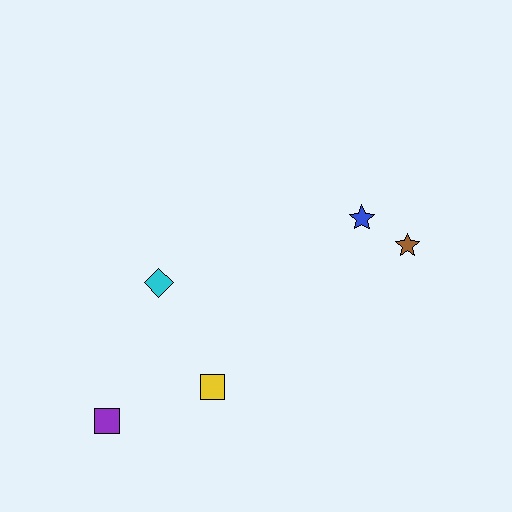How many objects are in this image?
There are 5 objects.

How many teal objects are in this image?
There are no teal objects.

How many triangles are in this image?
There are no triangles.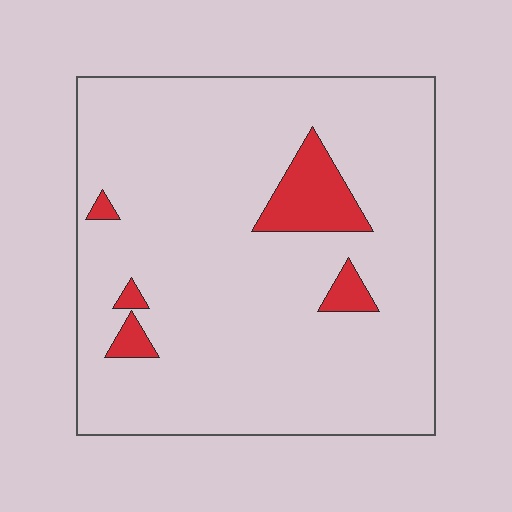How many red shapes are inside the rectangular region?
5.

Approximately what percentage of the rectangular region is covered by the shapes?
Approximately 10%.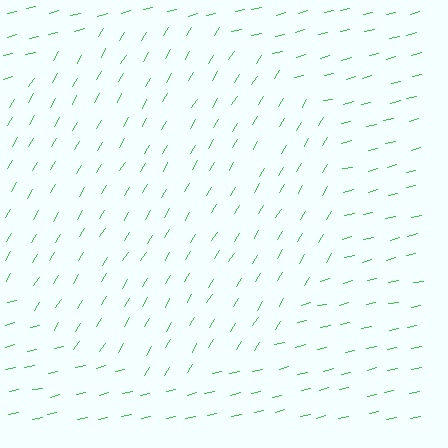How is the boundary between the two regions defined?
The boundary is defined purely by a change in line orientation (approximately 45 degrees difference). All lines are the same color and thickness.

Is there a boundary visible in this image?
Yes, there is a texture boundary formed by a change in line orientation.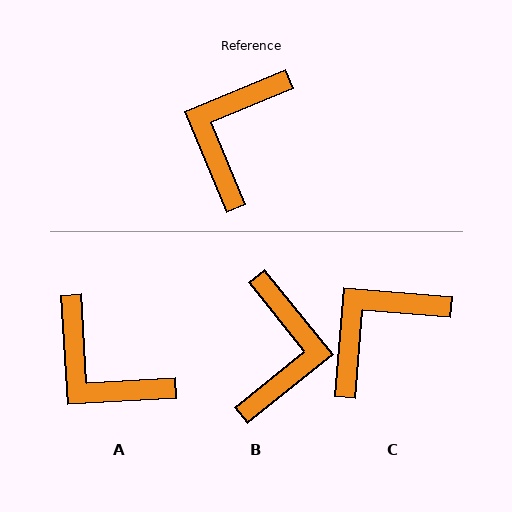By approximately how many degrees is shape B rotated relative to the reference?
Approximately 164 degrees clockwise.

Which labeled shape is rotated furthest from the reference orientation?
B, about 164 degrees away.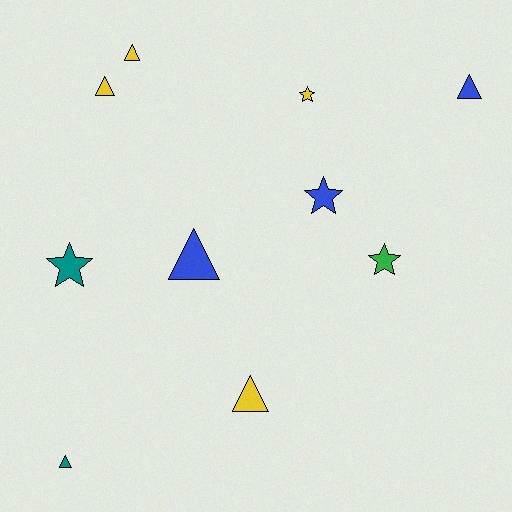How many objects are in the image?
There are 10 objects.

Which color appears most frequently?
Yellow, with 4 objects.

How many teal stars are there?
There is 1 teal star.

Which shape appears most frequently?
Triangle, with 6 objects.